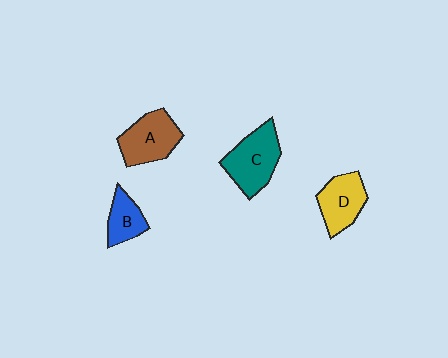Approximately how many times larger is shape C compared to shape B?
Approximately 1.7 times.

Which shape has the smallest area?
Shape B (blue).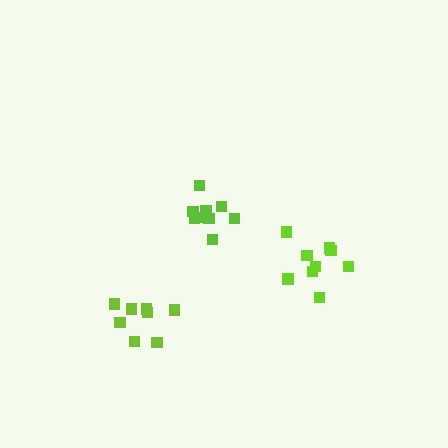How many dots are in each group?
Group 1: 8 dots, Group 2: 9 dots, Group 3: 9 dots (26 total).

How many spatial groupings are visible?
There are 3 spatial groupings.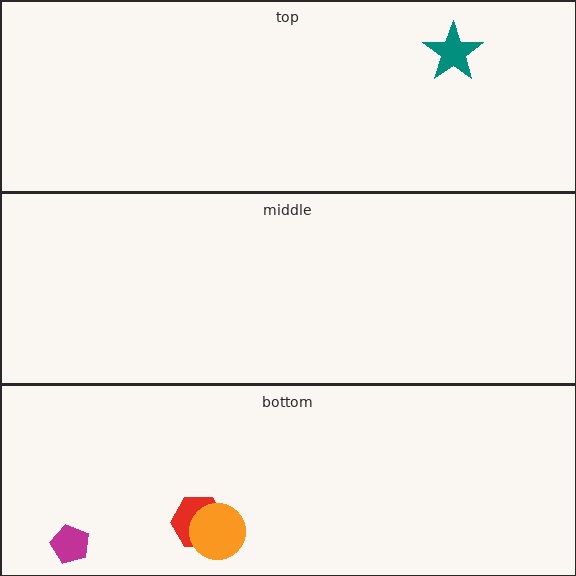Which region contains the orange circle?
The bottom region.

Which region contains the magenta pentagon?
The bottom region.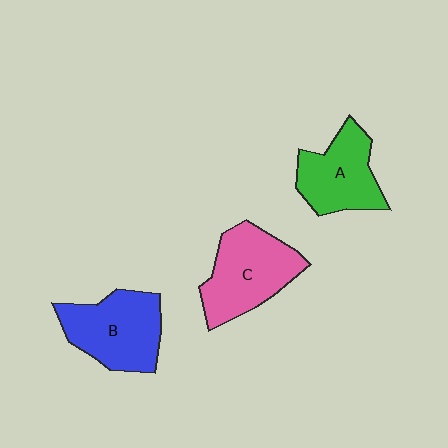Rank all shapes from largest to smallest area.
From largest to smallest: C (pink), B (blue), A (green).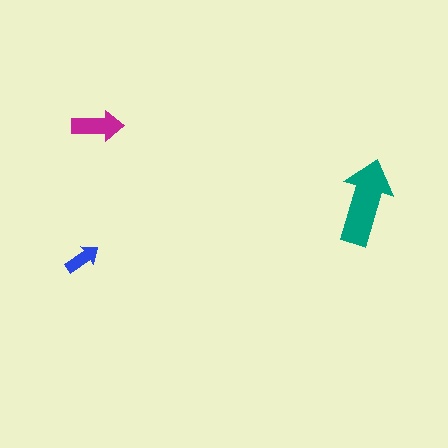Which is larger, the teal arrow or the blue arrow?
The teal one.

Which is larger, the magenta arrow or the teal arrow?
The teal one.